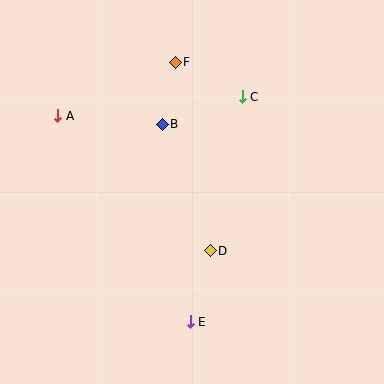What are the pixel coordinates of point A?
Point A is at (58, 116).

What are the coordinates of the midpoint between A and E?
The midpoint between A and E is at (124, 219).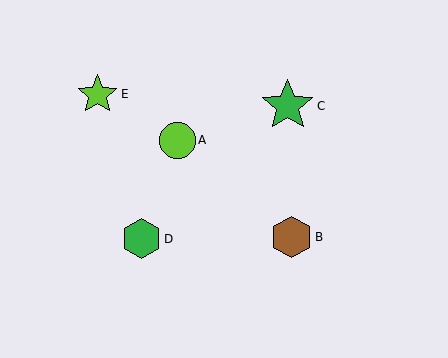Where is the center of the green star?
The center of the green star is at (288, 106).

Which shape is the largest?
The green star (labeled C) is the largest.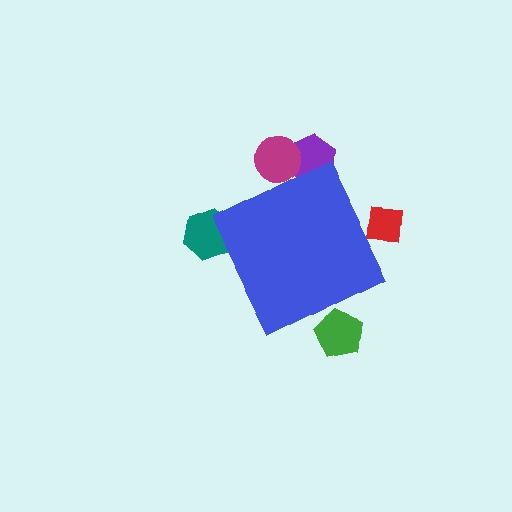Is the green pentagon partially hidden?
Yes, the green pentagon is partially hidden behind the blue diamond.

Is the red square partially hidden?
Yes, the red square is partially hidden behind the blue diamond.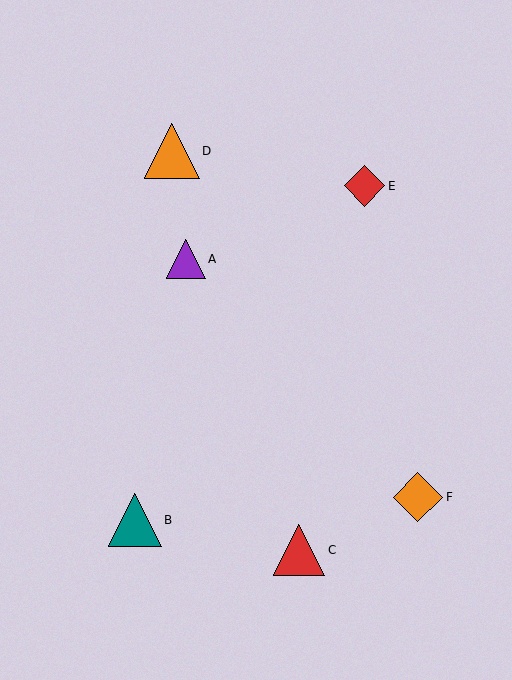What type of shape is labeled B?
Shape B is a teal triangle.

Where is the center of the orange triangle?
The center of the orange triangle is at (172, 151).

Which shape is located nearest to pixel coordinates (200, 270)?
The purple triangle (labeled A) at (186, 259) is nearest to that location.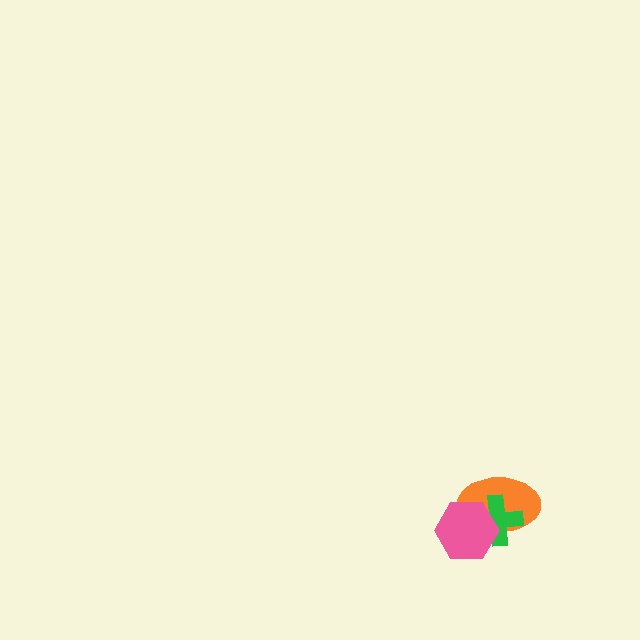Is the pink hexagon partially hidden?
No, no other shape covers it.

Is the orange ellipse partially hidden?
Yes, it is partially covered by another shape.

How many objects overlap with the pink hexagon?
2 objects overlap with the pink hexagon.